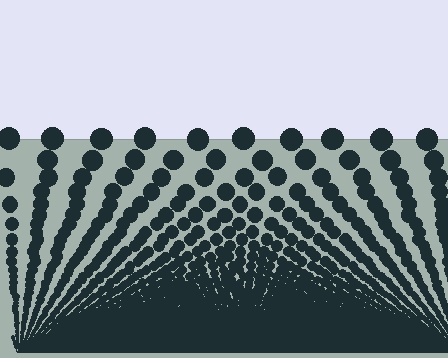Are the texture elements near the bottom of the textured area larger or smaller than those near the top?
Smaller. The gradient is inverted — elements near the bottom are smaller and denser.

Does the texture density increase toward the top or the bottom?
Density increases toward the bottom.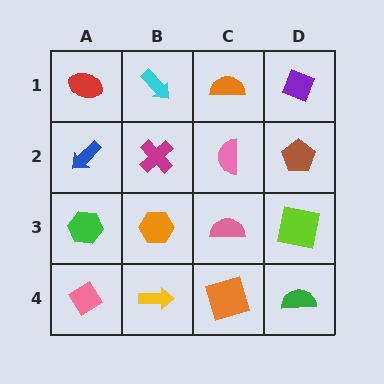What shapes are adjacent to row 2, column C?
An orange semicircle (row 1, column C), a pink semicircle (row 3, column C), a magenta cross (row 2, column B), a brown pentagon (row 2, column D).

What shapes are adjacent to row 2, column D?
A purple diamond (row 1, column D), a lime square (row 3, column D), a pink semicircle (row 2, column C).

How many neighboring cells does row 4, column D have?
2.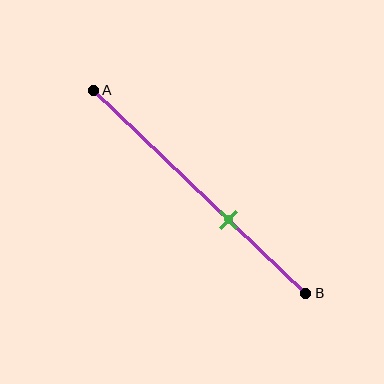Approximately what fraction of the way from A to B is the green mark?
The green mark is approximately 65% of the way from A to B.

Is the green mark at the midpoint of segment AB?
No, the mark is at about 65% from A, not at the 50% midpoint.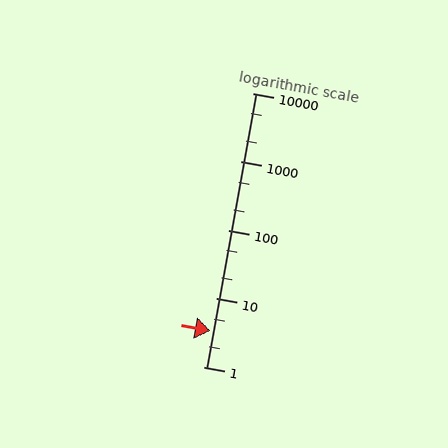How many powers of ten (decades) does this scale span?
The scale spans 4 decades, from 1 to 10000.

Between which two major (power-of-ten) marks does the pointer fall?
The pointer is between 1 and 10.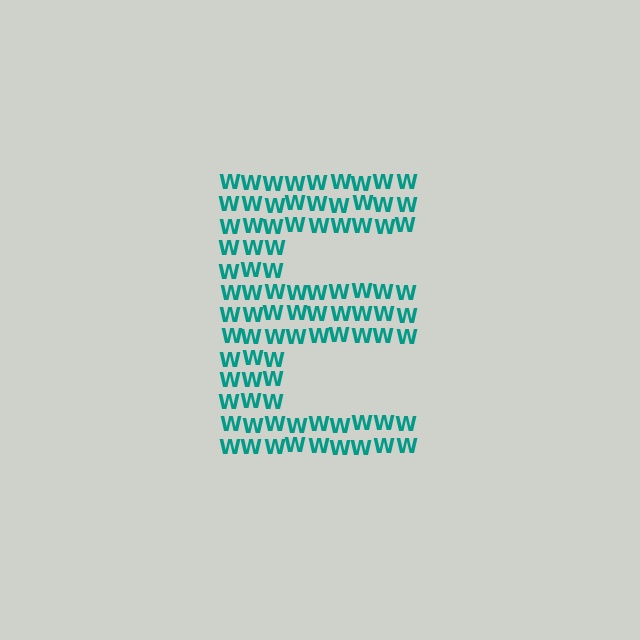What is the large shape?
The large shape is the letter E.